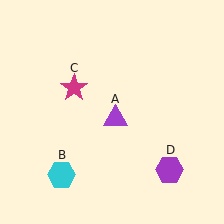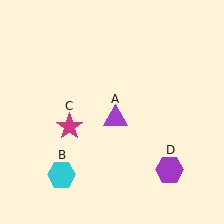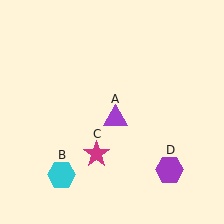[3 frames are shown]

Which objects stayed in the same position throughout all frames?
Purple triangle (object A) and cyan hexagon (object B) and purple hexagon (object D) remained stationary.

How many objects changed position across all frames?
1 object changed position: magenta star (object C).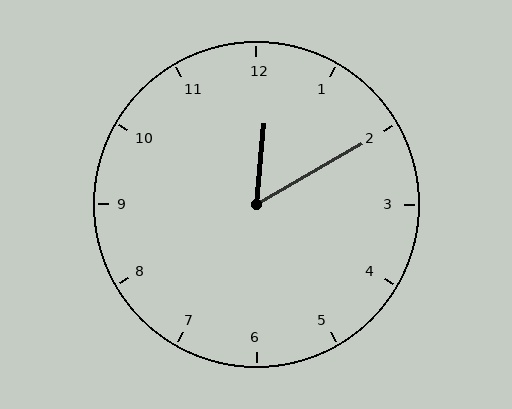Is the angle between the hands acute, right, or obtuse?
It is acute.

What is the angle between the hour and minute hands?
Approximately 55 degrees.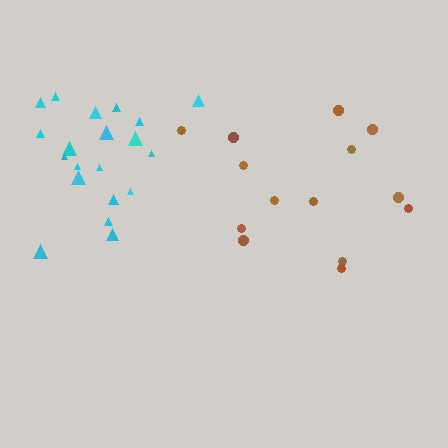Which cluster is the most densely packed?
Cyan.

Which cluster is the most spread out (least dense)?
Brown.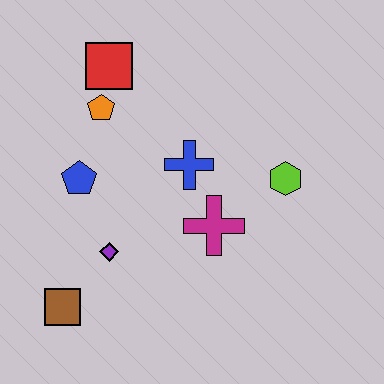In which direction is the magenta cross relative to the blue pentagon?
The magenta cross is to the right of the blue pentagon.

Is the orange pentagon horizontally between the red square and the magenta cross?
No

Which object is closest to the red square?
The orange pentagon is closest to the red square.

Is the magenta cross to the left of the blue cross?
No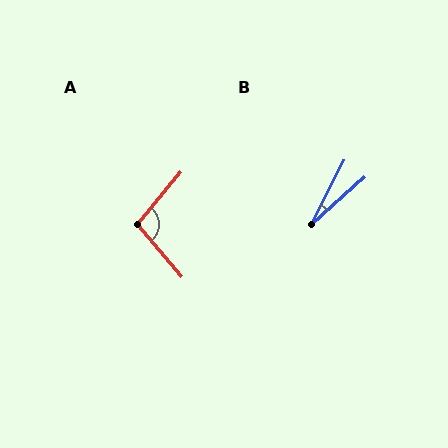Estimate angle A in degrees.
Approximately 100 degrees.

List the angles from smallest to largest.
B (22°), A (100°).